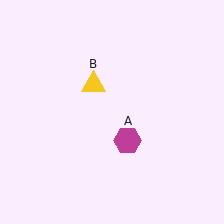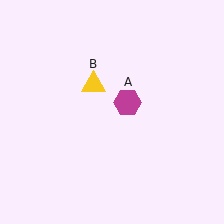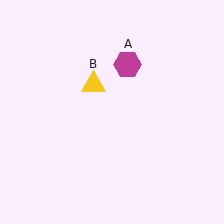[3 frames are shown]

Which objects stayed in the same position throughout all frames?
Yellow triangle (object B) remained stationary.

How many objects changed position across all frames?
1 object changed position: magenta hexagon (object A).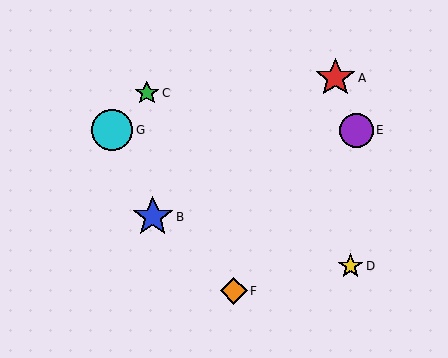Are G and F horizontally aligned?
No, G is at y≈130 and F is at y≈291.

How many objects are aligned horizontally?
2 objects (E, G) are aligned horizontally.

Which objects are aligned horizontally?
Objects E, G are aligned horizontally.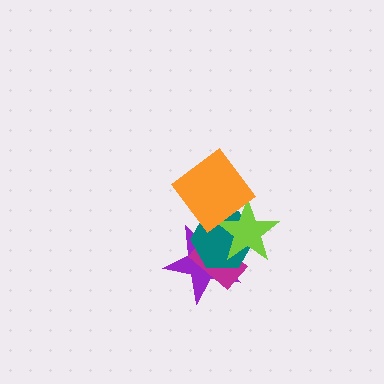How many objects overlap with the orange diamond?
2 objects overlap with the orange diamond.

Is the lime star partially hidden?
Yes, it is partially covered by another shape.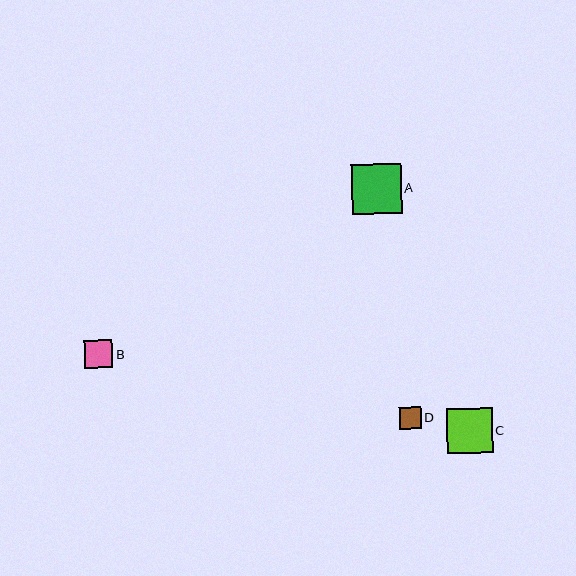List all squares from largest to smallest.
From largest to smallest: A, C, B, D.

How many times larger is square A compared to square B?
Square A is approximately 1.8 times the size of square B.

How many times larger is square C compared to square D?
Square C is approximately 2.1 times the size of square D.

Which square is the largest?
Square A is the largest with a size of approximately 50 pixels.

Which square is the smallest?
Square D is the smallest with a size of approximately 21 pixels.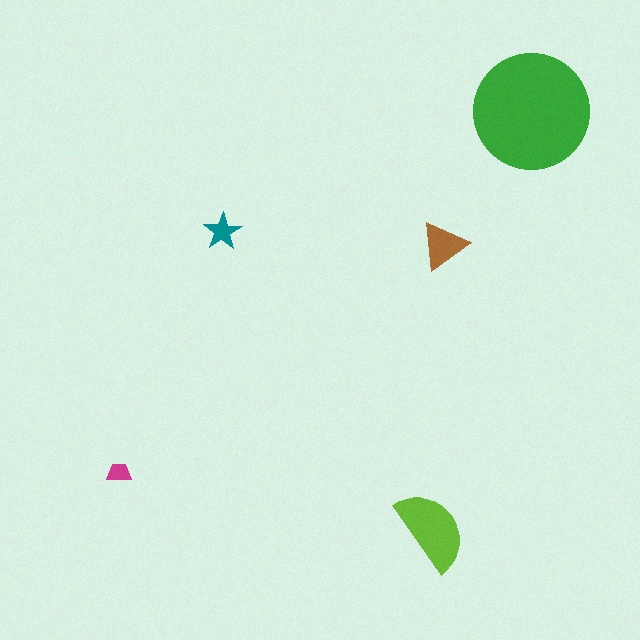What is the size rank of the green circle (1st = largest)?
1st.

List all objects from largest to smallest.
The green circle, the lime semicircle, the brown triangle, the teal star, the magenta trapezoid.